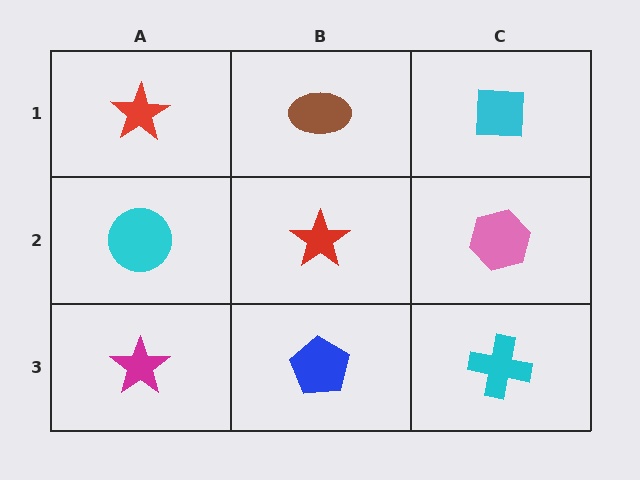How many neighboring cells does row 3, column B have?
3.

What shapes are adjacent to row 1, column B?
A red star (row 2, column B), a red star (row 1, column A), a cyan square (row 1, column C).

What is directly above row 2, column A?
A red star.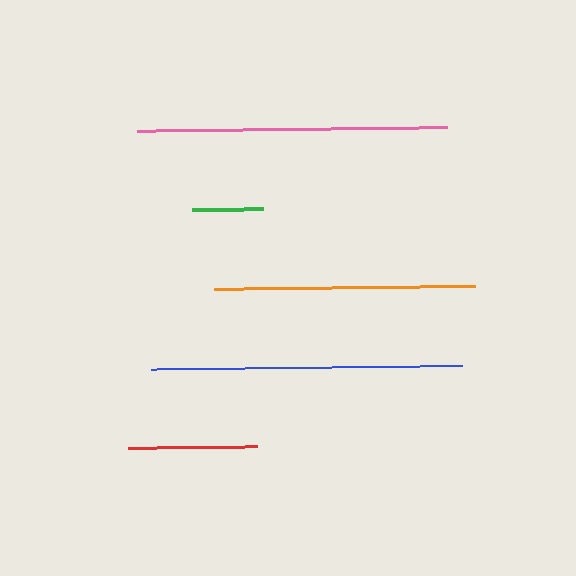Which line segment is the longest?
The blue line is the longest at approximately 310 pixels.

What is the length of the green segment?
The green segment is approximately 71 pixels long.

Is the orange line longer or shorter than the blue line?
The blue line is longer than the orange line.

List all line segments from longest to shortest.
From longest to shortest: blue, pink, orange, red, green.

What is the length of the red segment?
The red segment is approximately 129 pixels long.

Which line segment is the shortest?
The green line is the shortest at approximately 71 pixels.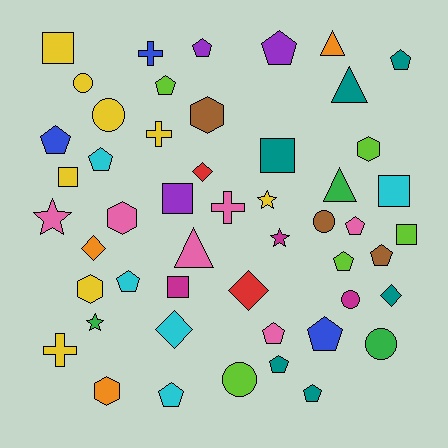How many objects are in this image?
There are 50 objects.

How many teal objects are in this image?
There are 6 teal objects.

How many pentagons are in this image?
There are 15 pentagons.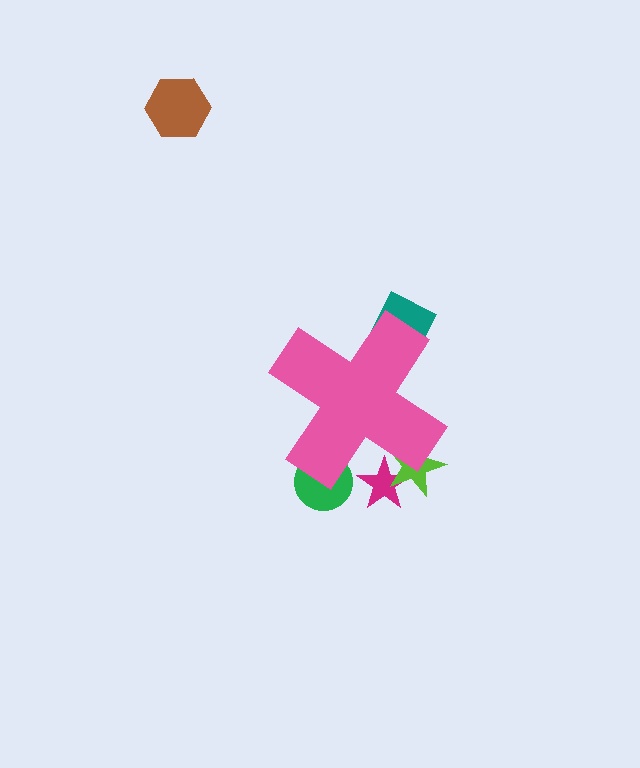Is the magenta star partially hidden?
Yes, the magenta star is partially hidden behind the pink cross.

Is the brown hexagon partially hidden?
No, the brown hexagon is fully visible.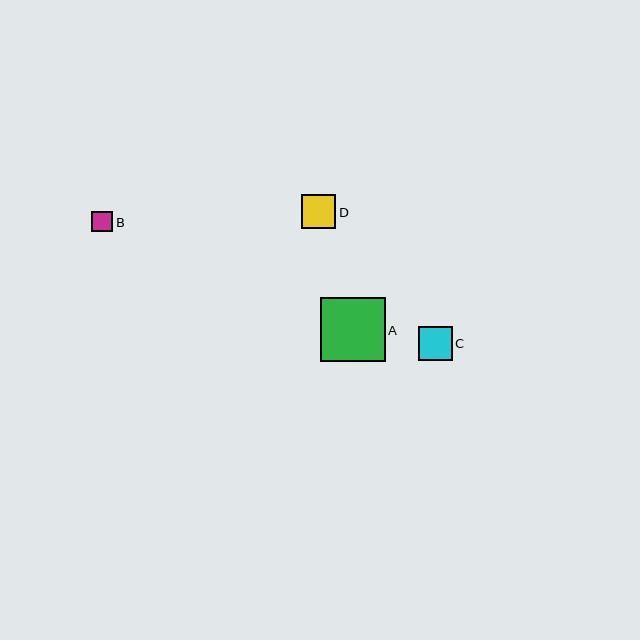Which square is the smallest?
Square B is the smallest with a size of approximately 21 pixels.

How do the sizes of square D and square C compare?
Square D and square C are approximately the same size.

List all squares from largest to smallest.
From largest to smallest: A, D, C, B.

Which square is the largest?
Square A is the largest with a size of approximately 64 pixels.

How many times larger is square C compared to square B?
Square C is approximately 1.6 times the size of square B.